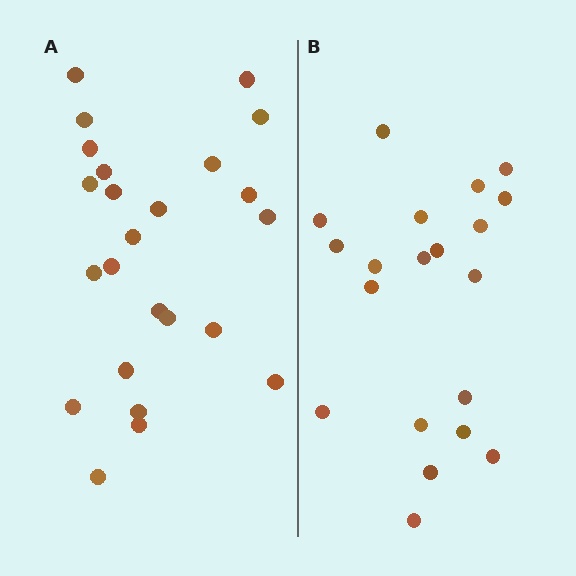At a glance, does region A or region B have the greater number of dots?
Region A (the left region) has more dots.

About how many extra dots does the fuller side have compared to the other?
Region A has about 4 more dots than region B.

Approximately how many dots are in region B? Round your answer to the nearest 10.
About 20 dots.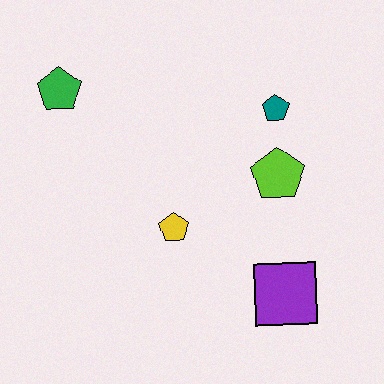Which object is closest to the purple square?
The lime pentagon is closest to the purple square.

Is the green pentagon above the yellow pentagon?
Yes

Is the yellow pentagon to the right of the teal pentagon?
No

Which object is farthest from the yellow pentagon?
The green pentagon is farthest from the yellow pentagon.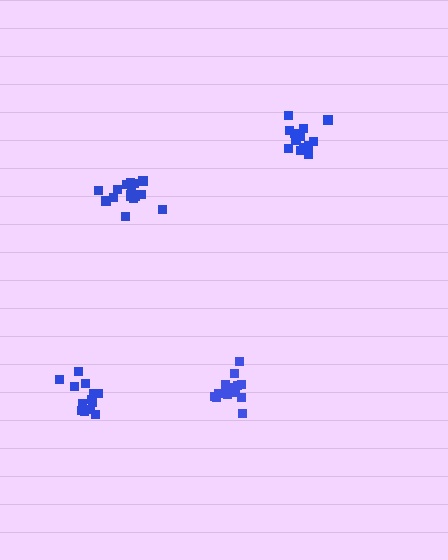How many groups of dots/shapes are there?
There are 4 groups.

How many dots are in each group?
Group 1: 14 dots, Group 2: 16 dots, Group 3: 13 dots, Group 4: 13 dots (56 total).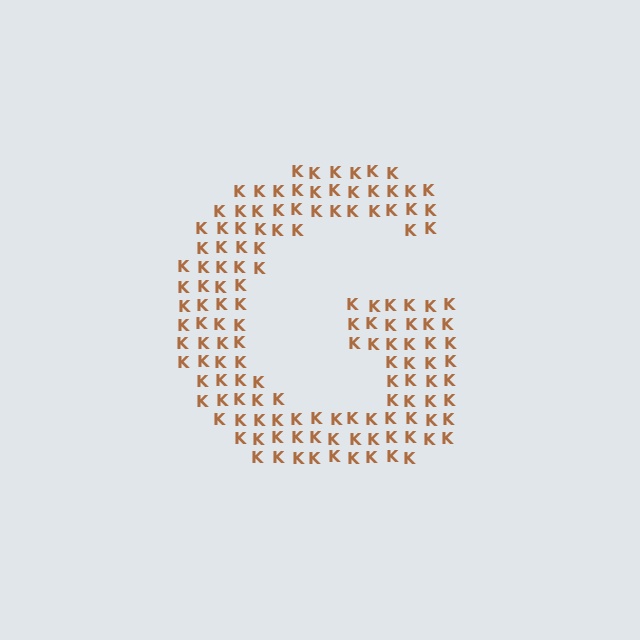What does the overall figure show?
The overall figure shows the letter G.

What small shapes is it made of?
It is made of small letter K's.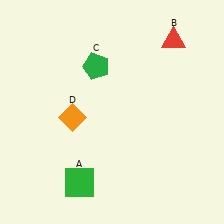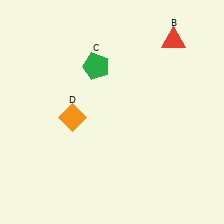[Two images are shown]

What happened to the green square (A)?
The green square (A) was removed in Image 2. It was in the bottom-left area of Image 1.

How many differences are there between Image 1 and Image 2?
There is 1 difference between the two images.